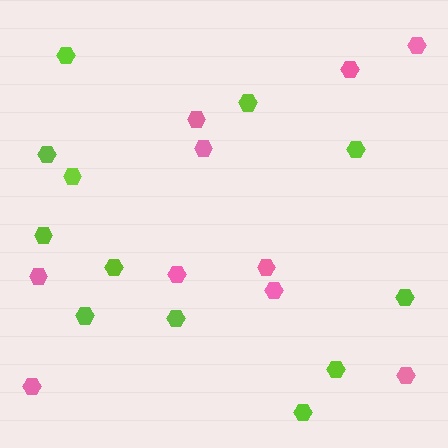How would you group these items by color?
There are 2 groups: one group of pink hexagons (10) and one group of lime hexagons (12).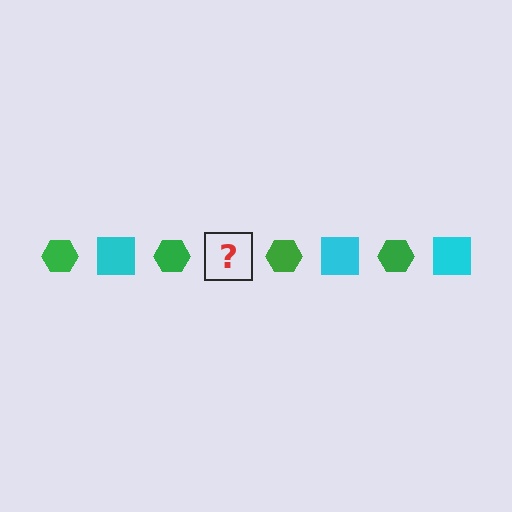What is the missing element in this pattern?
The missing element is a cyan square.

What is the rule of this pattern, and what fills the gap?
The rule is that the pattern alternates between green hexagon and cyan square. The gap should be filled with a cyan square.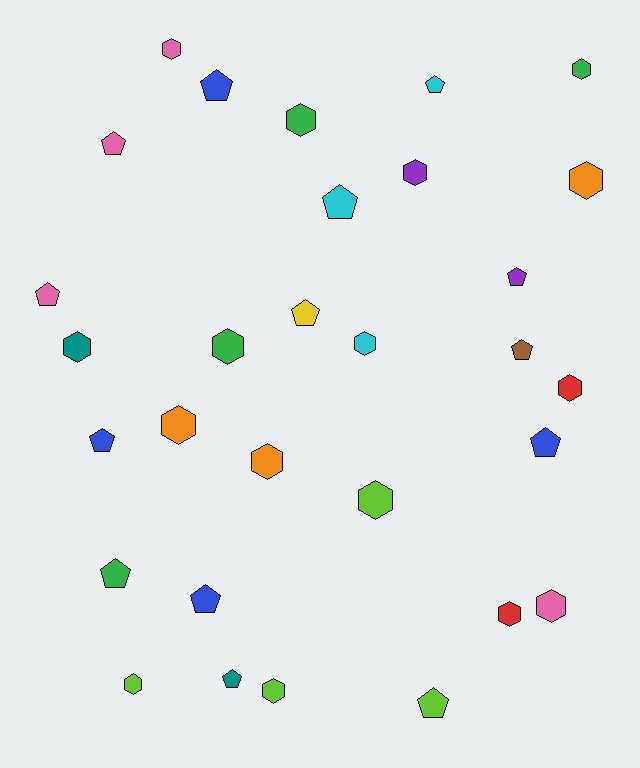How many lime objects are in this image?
There are 4 lime objects.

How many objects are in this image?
There are 30 objects.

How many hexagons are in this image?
There are 16 hexagons.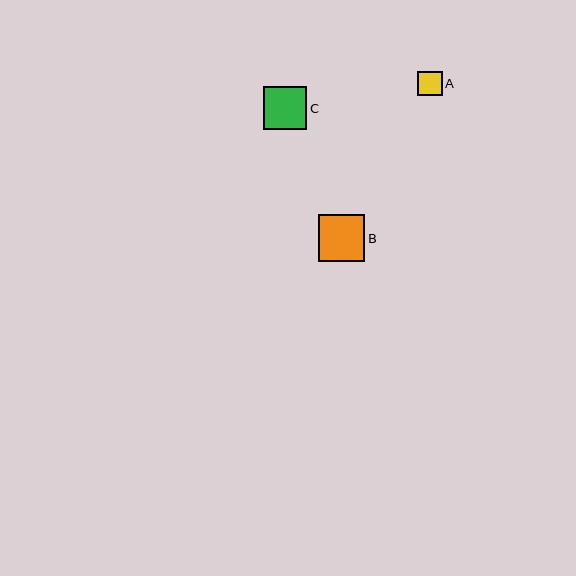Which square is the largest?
Square B is the largest with a size of approximately 47 pixels.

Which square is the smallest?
Square A is the smallest with a size of approximately 25 pixels.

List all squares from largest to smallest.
From largest to smallest: B, C, A.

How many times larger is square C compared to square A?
Square C is approximately 1.7 times the size of square A.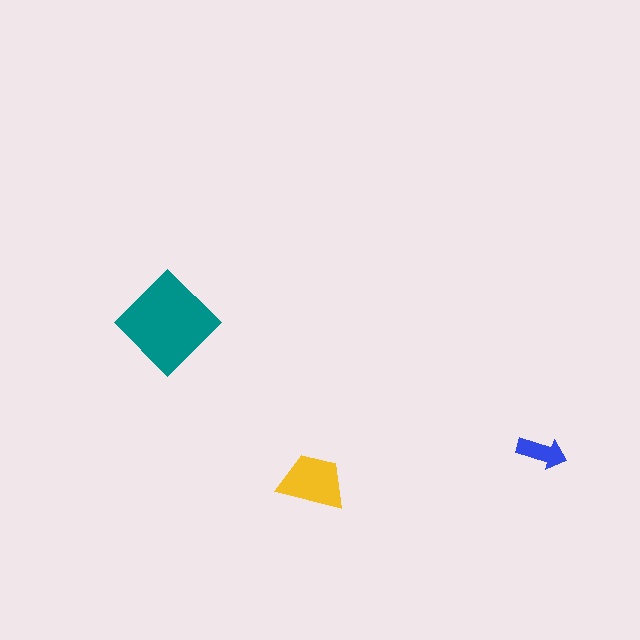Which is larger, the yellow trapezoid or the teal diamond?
The teal diamond.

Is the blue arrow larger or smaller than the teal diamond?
Smaller.